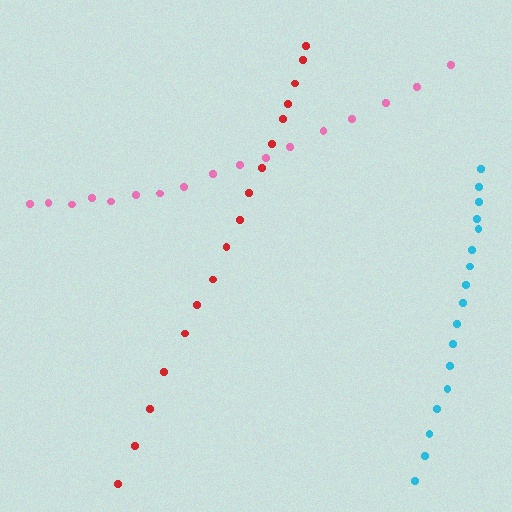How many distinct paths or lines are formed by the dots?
There are 3 distinct paths.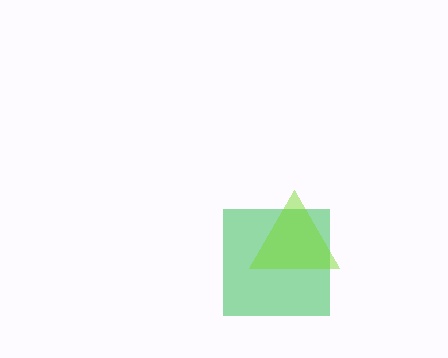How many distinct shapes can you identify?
There are 2 distinct shapes: a green square, a lime triangle.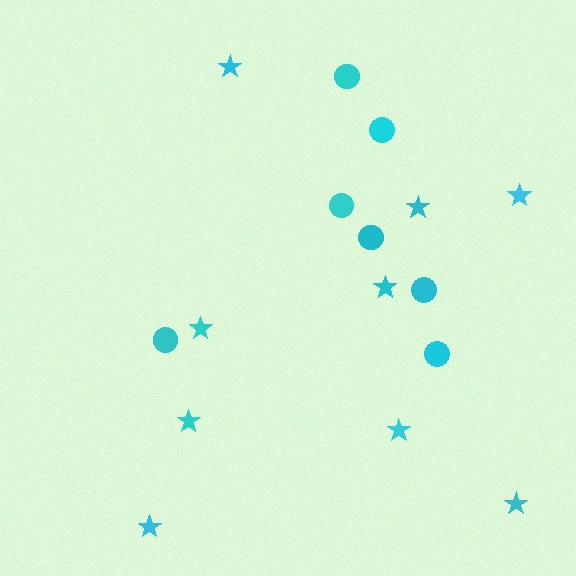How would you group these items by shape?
There are 2 groups: one group of stars (9) and one group of circles (7).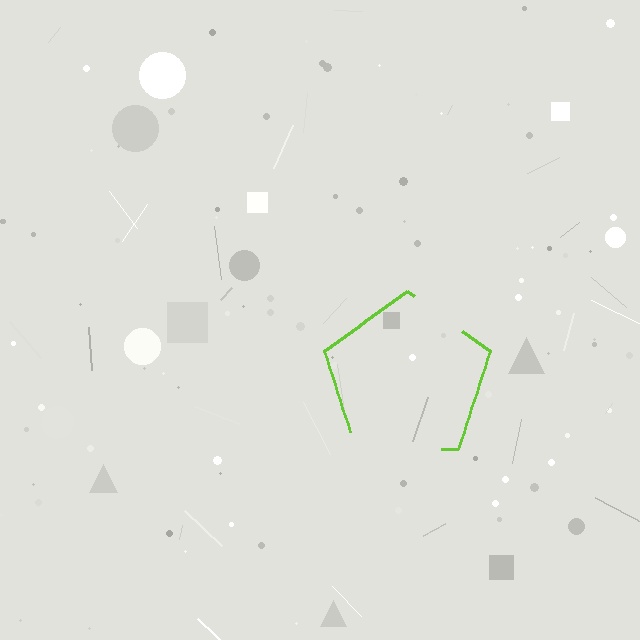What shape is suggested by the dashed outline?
The dashed outline suggests a pentagon.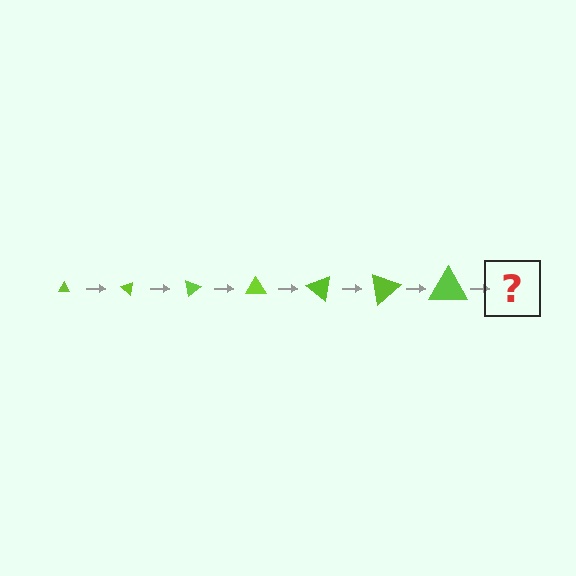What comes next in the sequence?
The next element should be a triangle, larger than the previous one and rotated 280 degrees from the start.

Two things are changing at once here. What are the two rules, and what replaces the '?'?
The two rules are that the triangle grows larger each step and it rotates 40 degrees each step. The '?' should be a triangle, larger than the previous one and rotated 280 degrees from the start.